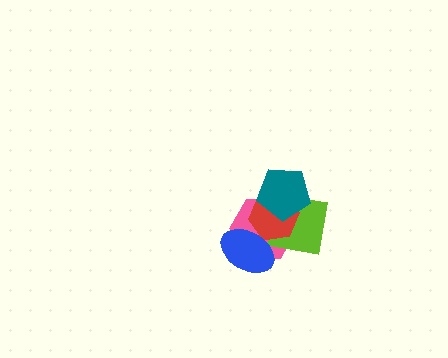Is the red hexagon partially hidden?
Yes, it is partially covered by another shape.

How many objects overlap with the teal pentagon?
3 objects overlap with the teal pentagon.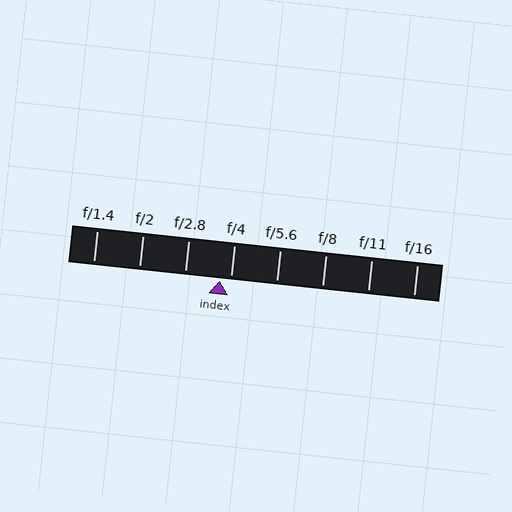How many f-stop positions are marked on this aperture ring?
There are 8 f-stop positions marked.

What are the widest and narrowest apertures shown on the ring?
The widest aperture shown is f/1.4 and the narrowest is f/16.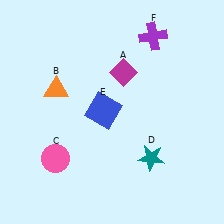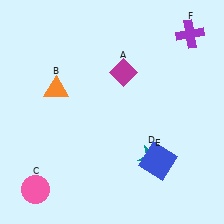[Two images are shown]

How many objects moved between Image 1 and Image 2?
3 objects moved between the two images.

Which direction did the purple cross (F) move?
The purple cross (F) moved right.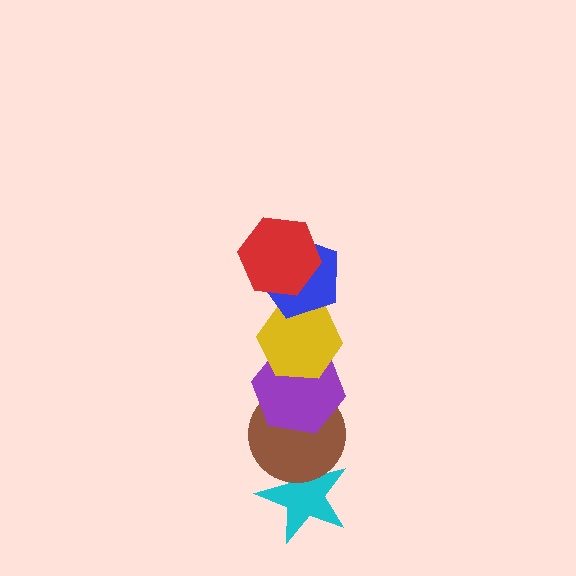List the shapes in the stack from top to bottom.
From top to bottom: the red hexagon, the blue pentagon, the yellow hexagon, the purple hexagon, the brown circle, the cyan star.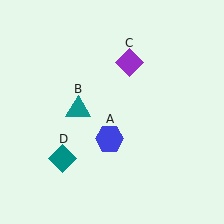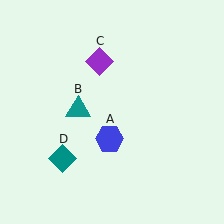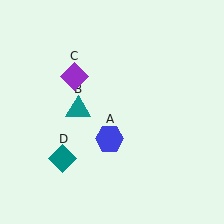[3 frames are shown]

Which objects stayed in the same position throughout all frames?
Blue hexagon (object A) and teal triangle (object B) and teal diamond (object D) remained stationary.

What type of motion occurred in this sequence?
The purple diamond (object C) rotated counterclockwise around the center of the scene.